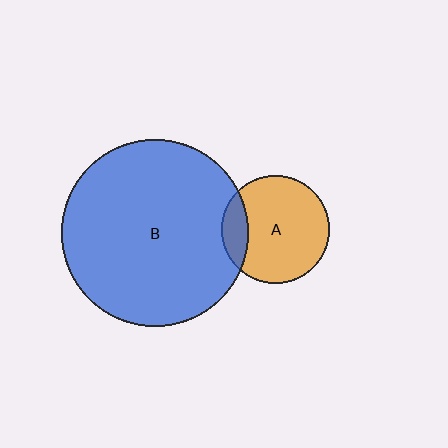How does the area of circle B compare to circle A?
Approximately 3.0 times.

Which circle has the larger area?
Circle B (blue).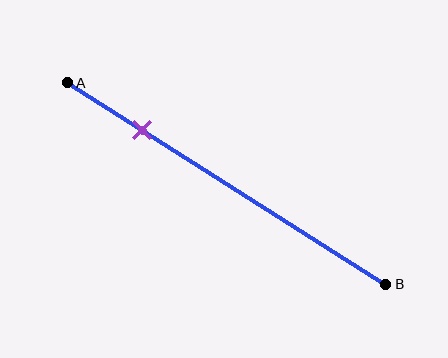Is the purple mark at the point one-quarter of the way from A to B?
Yes, the mark is approximately at the one-quarter point.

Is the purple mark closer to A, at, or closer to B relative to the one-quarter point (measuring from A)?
The purple mark is approximately at the one-quarter point of segment AB.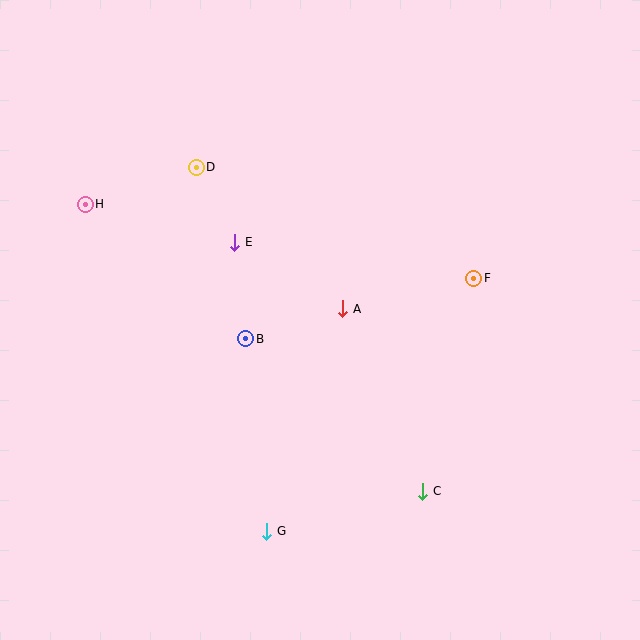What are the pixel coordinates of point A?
Point A is at (343, 309).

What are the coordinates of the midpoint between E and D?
The midpoint between E and D is at (215, 205).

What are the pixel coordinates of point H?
Point H is at (85, 204).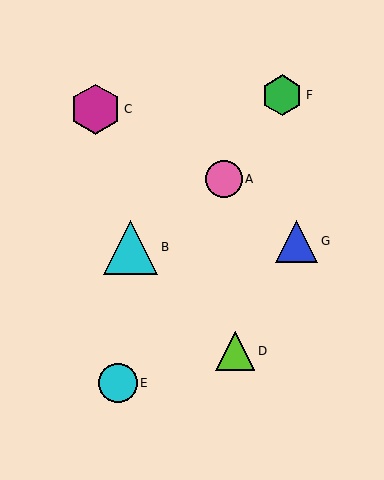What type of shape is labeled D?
Shape D is a lime triangle.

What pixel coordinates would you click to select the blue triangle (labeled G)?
Click at (297, 241) to select the blue triangle G.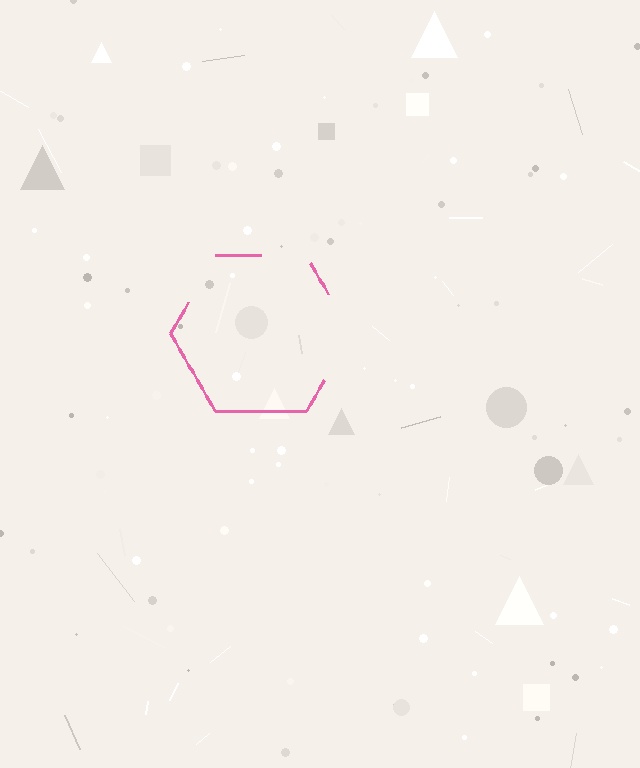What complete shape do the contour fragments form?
The contour fragments form a hexagon.